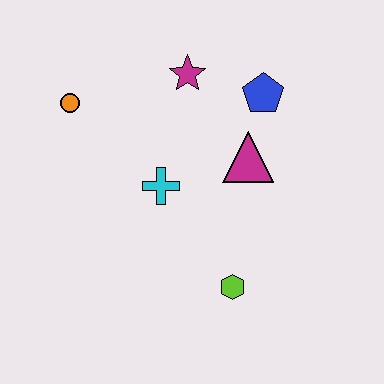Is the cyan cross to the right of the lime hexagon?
No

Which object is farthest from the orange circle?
The lime hexagon is farthest from the orange circle.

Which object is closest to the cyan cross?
The magenta triangle is closest to the cyan cross.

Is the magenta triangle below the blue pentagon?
Yes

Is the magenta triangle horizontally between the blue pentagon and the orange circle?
Yes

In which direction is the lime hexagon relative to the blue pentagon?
The lime hexagon is below the blue pentagon.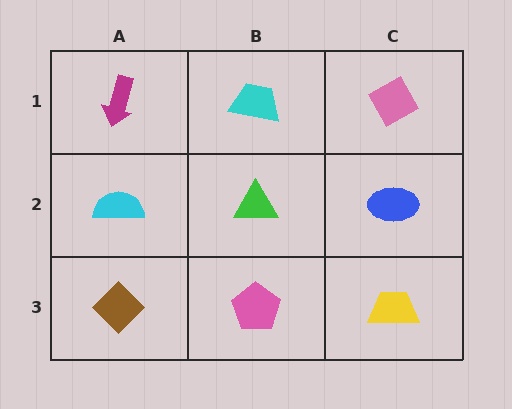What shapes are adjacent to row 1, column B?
A green triangle (row 2, column B), a magenta arrow (row 1, column A), a pink diamond (row 1, column C).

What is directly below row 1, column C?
A blue ellipse.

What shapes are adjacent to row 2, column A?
A magenta arrow (row 1, column A), a brown diamond (row 3, column A), a green triangle (row 2, column B).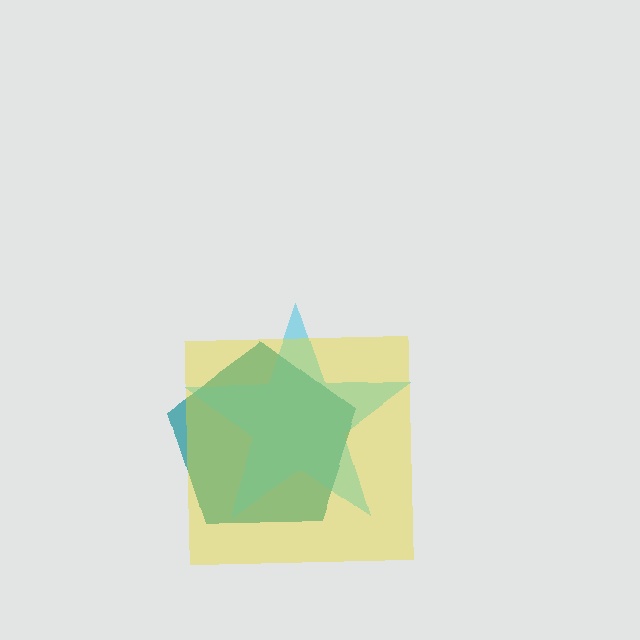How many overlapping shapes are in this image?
There are 3 overlapping shapes in the image.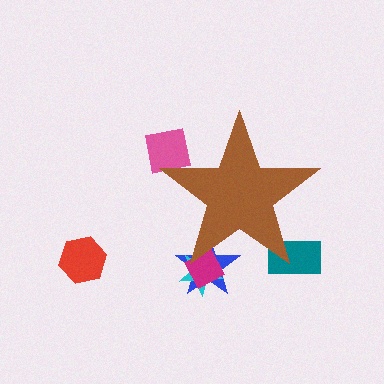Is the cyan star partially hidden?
Yes, the cyan star is partially hidden behind the brown star.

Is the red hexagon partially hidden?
No, the red hexagon is fully visible.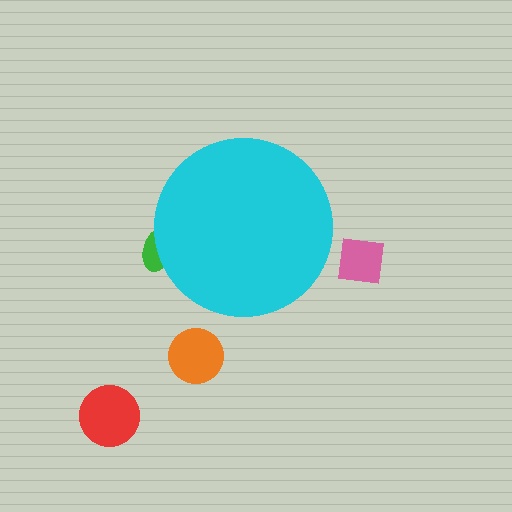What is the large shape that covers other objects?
A cyan circle.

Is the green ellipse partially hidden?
Yes, the green ellipse is partially hidden behind the cyan circle.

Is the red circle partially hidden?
No, the red circle is fully visible.